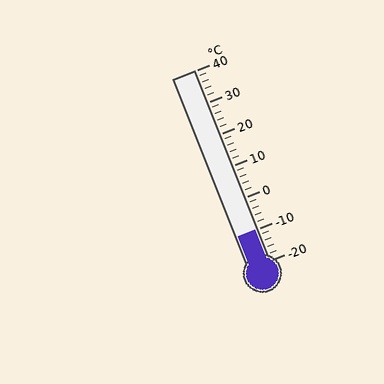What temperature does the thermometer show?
The thermometer shows approximately -10°C.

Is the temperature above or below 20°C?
The temperature is below 20°C.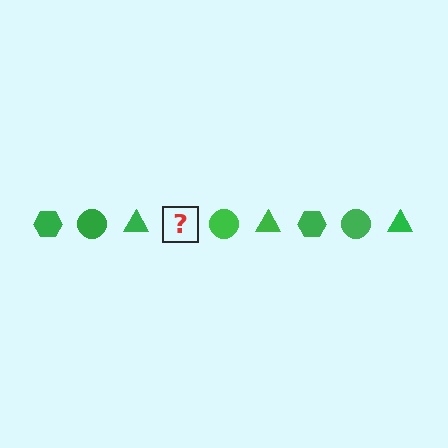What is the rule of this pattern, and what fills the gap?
The rule is that the pattern cycles through hexagon, circle, triangle shapes in green. The gap should be filled with a green hexagon.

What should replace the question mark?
The question mark should be replaced with a green hexagon.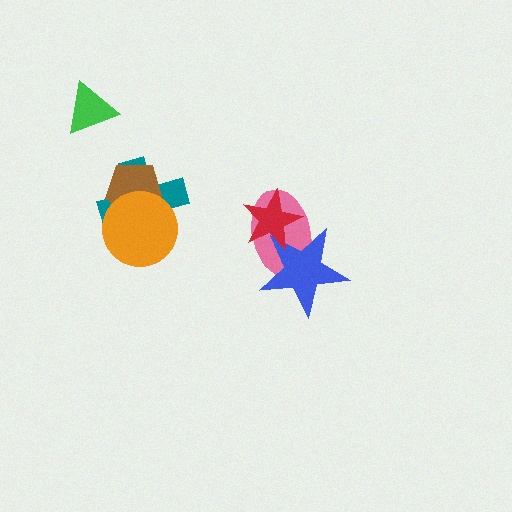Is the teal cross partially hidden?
Yes, it is partially covered by another shape.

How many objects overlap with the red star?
2 objects overlap with the red star.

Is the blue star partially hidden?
Yes, it is partially covered by another shape.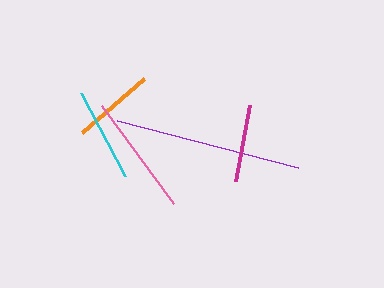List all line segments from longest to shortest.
From longest to shortest: purple, pink, cyan, orange, magenta.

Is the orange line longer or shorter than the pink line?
The pink line is longer than the orange line.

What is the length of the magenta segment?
The magenta segment is approximately 77 pixels long.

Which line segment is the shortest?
The magenta line is the shortest at approximately 77 pixels.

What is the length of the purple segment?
The purple segment is approximately 187 pixels long.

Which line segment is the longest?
The purple line is the longest at approximately 187 pixels.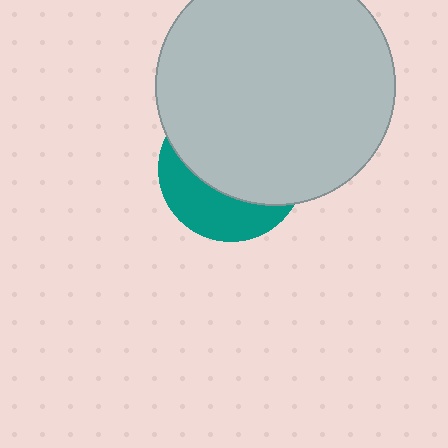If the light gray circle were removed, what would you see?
You would see the complete teal circle.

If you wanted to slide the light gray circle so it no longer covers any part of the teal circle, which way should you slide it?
Slide it up — that is the most direct way to separate the two shapes.